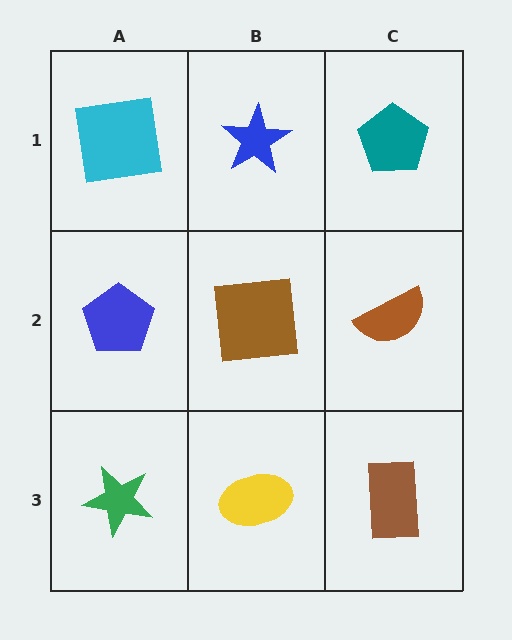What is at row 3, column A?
A green star.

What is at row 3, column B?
A yellow ellipse.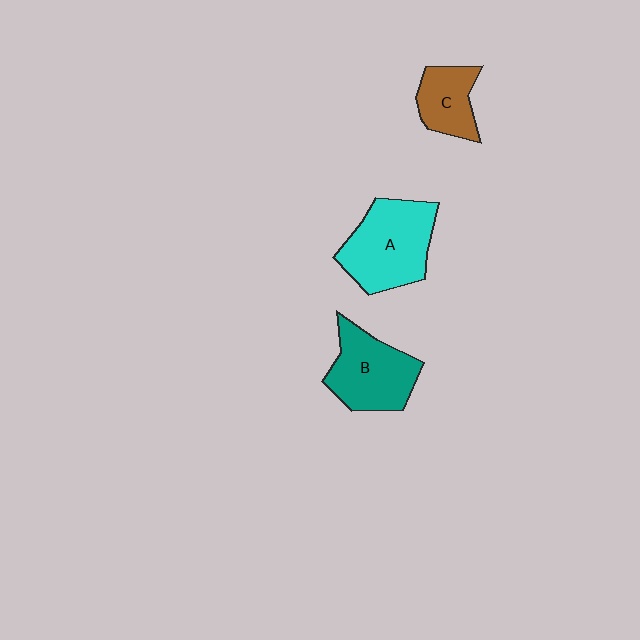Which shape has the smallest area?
Shape C (brown).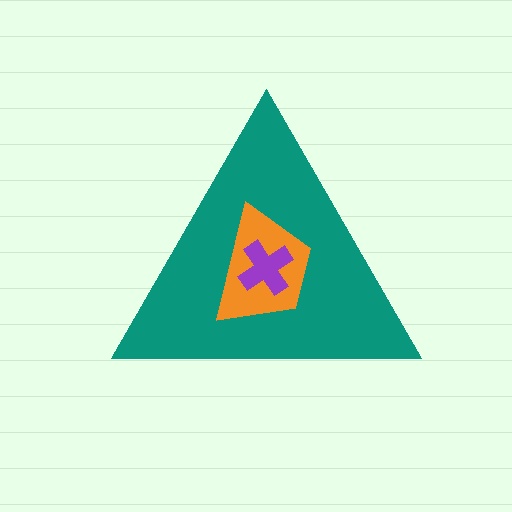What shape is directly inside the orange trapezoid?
The purple cross.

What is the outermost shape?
The teal triangle.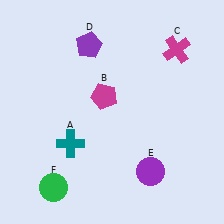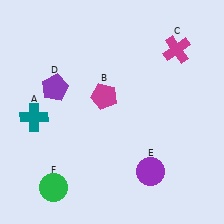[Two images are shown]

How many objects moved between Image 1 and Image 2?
2 objects moved between the two images.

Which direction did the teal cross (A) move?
The teal cross (A) moved left.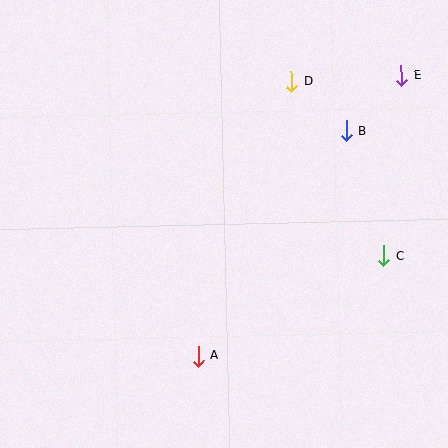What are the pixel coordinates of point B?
Point B is at (346, 131).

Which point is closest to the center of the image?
Point A at (198, 356) is closest to the center.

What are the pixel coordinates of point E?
Point E is at (401, 76).